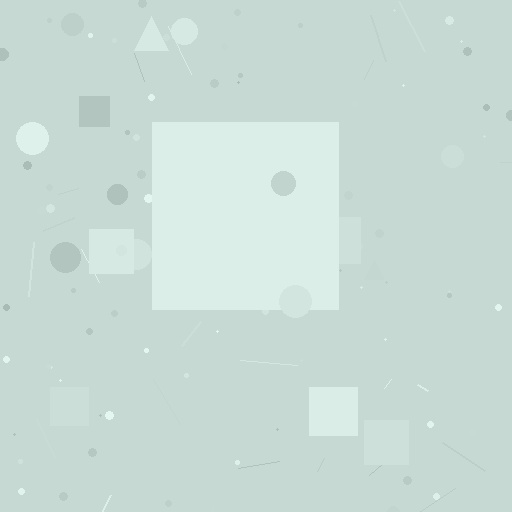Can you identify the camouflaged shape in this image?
The camouflaged shape is a square.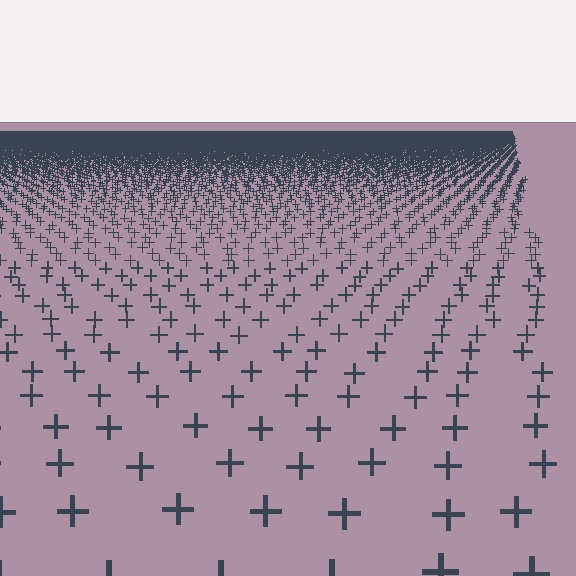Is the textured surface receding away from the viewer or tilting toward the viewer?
The surface is receding away from the viewer. Texture elements get smaller and denser toward the top.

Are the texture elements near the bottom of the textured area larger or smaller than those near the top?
Larger. Near the bottom, elements are closer to the viewer and appear at a bigger on-screen size.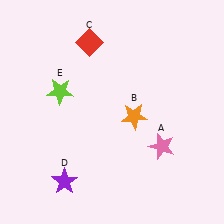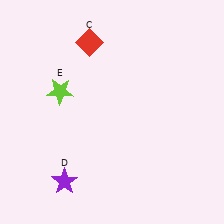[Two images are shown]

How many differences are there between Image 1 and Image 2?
There are 2 differences between the two images.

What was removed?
The orange star (B), the pink star (A) were removed in Image 2.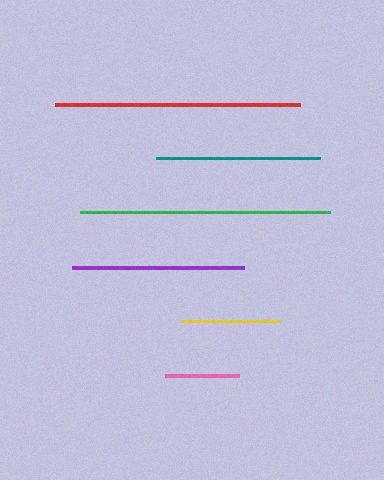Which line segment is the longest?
The green line is the longest at approximately 249 pixels.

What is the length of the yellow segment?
The yellow segment is approximately 99 pixels long.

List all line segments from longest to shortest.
From longest to shortest: green, red, purple, teal, yellow, pink.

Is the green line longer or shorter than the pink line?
The green line is longer than the pink line.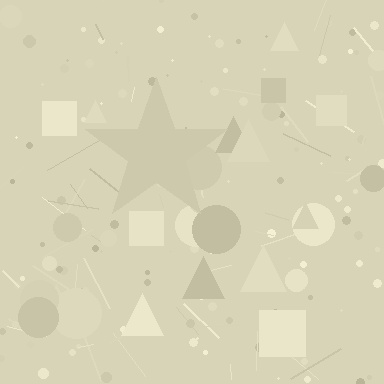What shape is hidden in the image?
A star is hidden in the image.